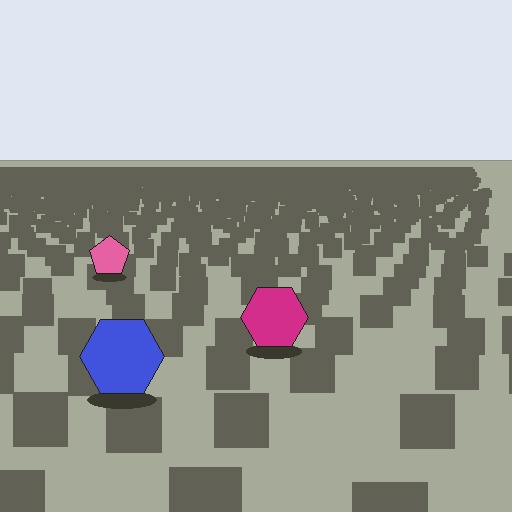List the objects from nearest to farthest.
From nearest to farthest: the blue hexagon, the magenta hexagon, the pink pentagon.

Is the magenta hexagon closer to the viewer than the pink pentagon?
Yes. The magenta hexagon is closer — you can tell from the texture gradient: the ground texture is coarser near it.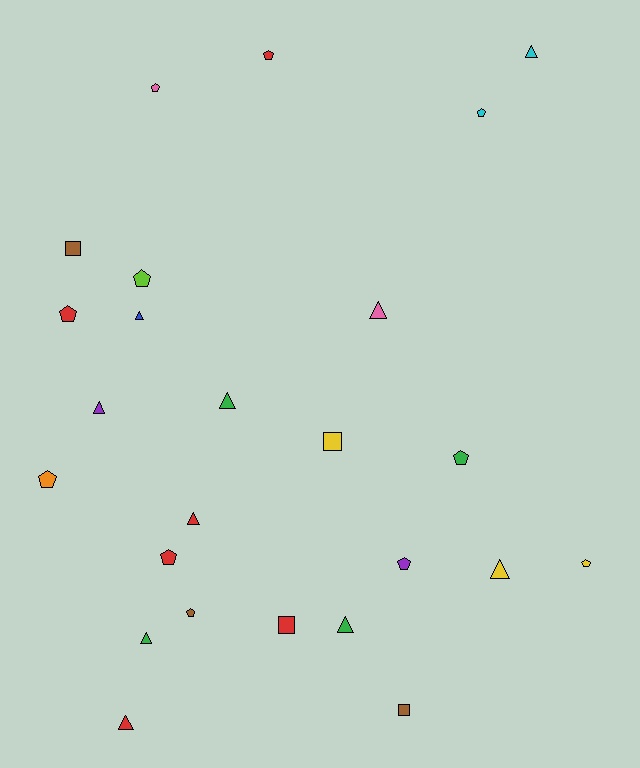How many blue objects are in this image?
There is 1 blue object.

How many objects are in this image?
There are 25 objects.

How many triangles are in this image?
There are 10 triangles.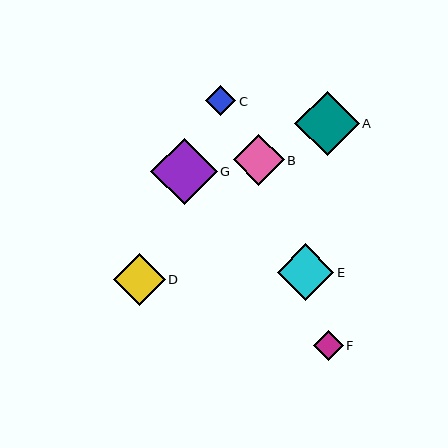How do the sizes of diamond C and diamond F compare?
Diamond C and diamond F are approximately the same size.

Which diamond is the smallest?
Diamond F is the smallest with a size of approximately 30 pixels.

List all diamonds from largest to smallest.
From largest to smallest: G, A, E, D, B, C, F.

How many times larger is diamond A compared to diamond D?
Diamond A is approximately 1.2 times the size of diamond D.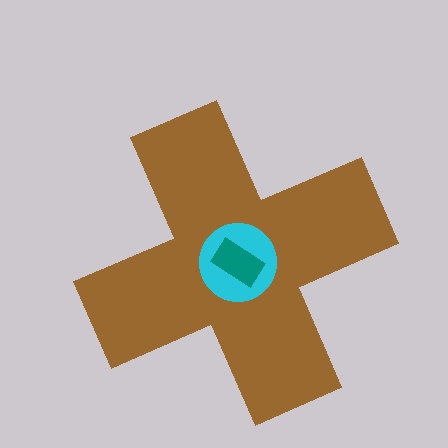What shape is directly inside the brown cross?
The cyan circle.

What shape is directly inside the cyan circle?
The teal rectangle.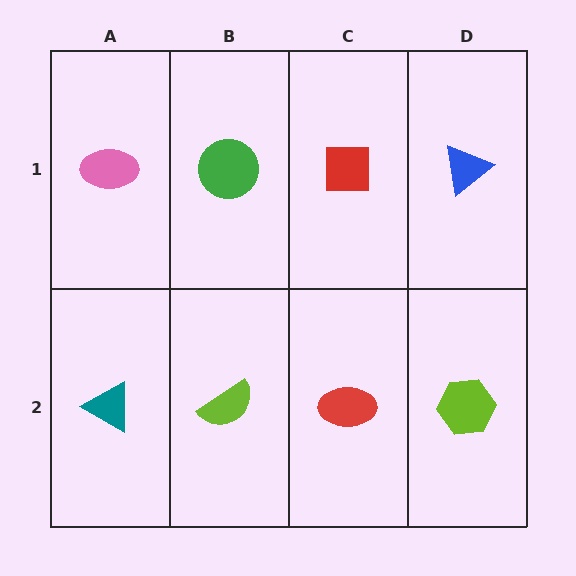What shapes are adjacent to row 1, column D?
A lime hexagon (row 2, column D), a red square (row 1, column C).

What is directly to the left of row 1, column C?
A green circle.